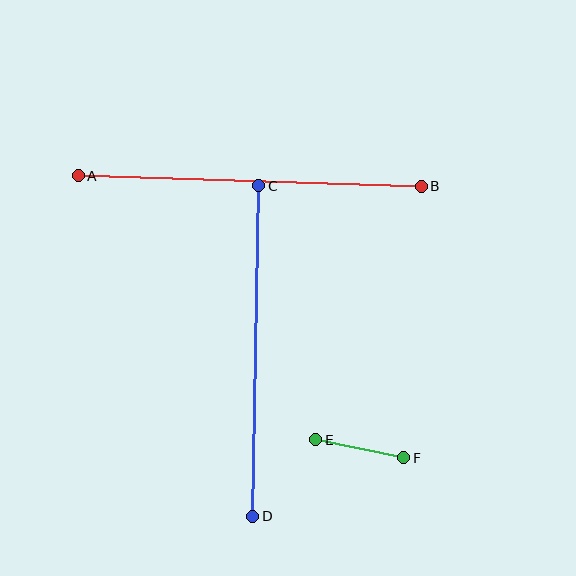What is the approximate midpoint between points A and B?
The midpoint is at approximately (250, 181) pixels.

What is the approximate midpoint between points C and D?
The midpoint is at approximately (256, 351) pixels.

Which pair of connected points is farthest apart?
Points A and B are farthest apart.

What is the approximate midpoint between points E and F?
The midpoint is at approximately (360, 449) pixels.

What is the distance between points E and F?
The distance is approximately 90 pixels.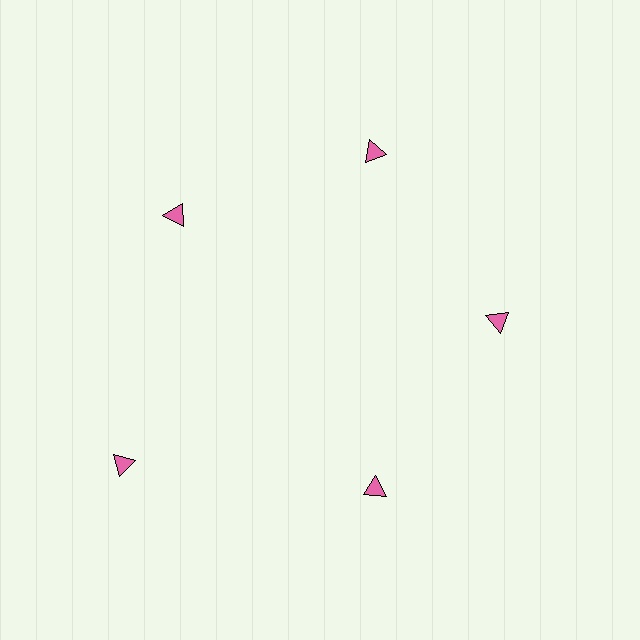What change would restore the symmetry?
The symmetry would be restored by moving it inward, back onto the ring so that all 5 triangles sit at equal angles and equal distance from the center.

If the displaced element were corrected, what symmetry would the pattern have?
It would have 5-fold rotational symmetry — the pattern would map onto itself every 72 degrees.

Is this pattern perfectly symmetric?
No. The 5 pink triangles are arranged in a ring, but one element near the 8 o'clock position is pushed outward from the center, breaking the 5-fold rotational symmetry.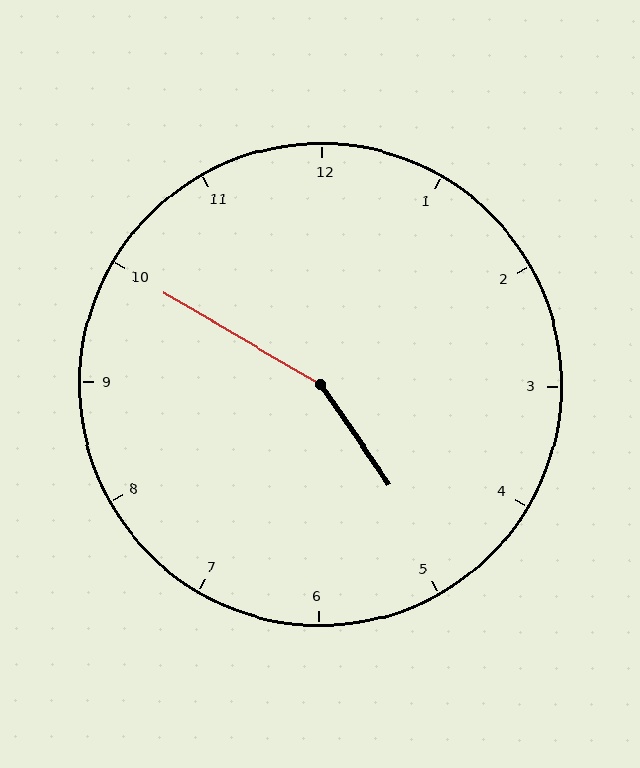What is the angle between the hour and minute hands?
Approximately 155 degrees.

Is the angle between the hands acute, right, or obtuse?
It is obtuse.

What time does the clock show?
4:50.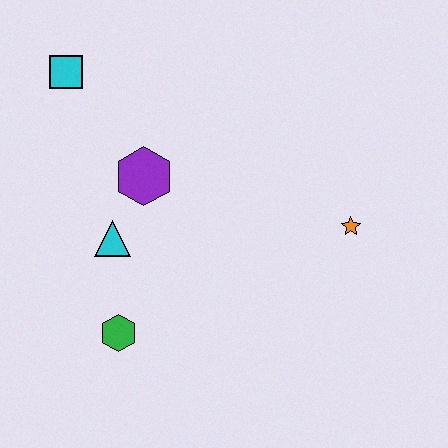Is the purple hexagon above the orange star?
Yes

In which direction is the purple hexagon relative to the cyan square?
The purple hexagon is below the cyan square.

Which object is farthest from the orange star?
The cyan square is farthest from the orange star.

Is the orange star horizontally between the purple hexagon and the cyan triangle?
No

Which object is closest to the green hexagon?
The cyan triangle is closest to the green hexagon.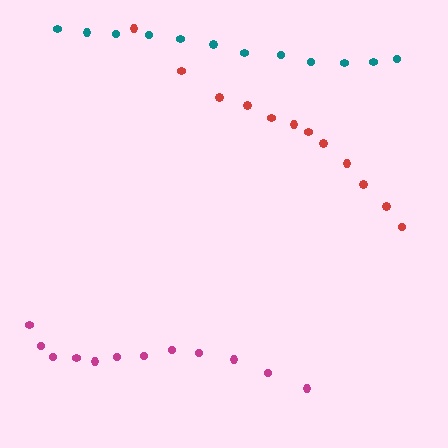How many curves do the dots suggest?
There are 3 distinct paths.